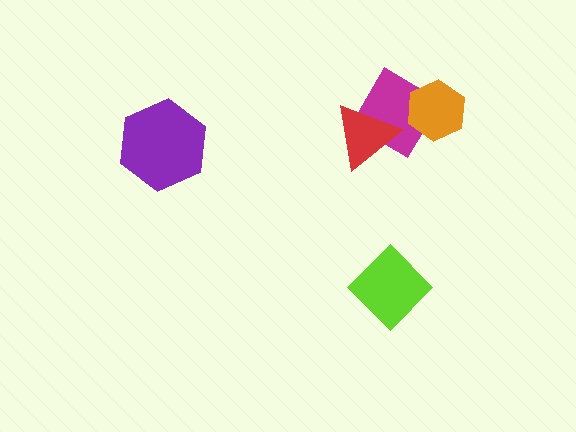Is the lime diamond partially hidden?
No, no other shape covers it.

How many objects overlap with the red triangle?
1 object overlaps with the red triangle.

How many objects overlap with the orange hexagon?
1 object overlaps with the orange hexagon.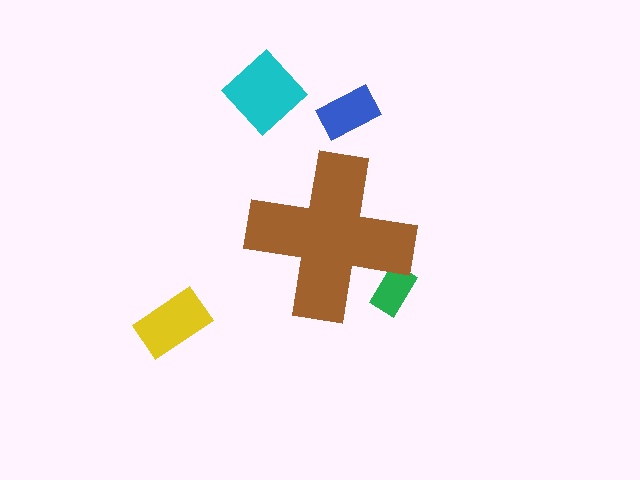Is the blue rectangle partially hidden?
No, the blue rectangle is fully visible.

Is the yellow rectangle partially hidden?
No, the yellow rectangle is fully visible.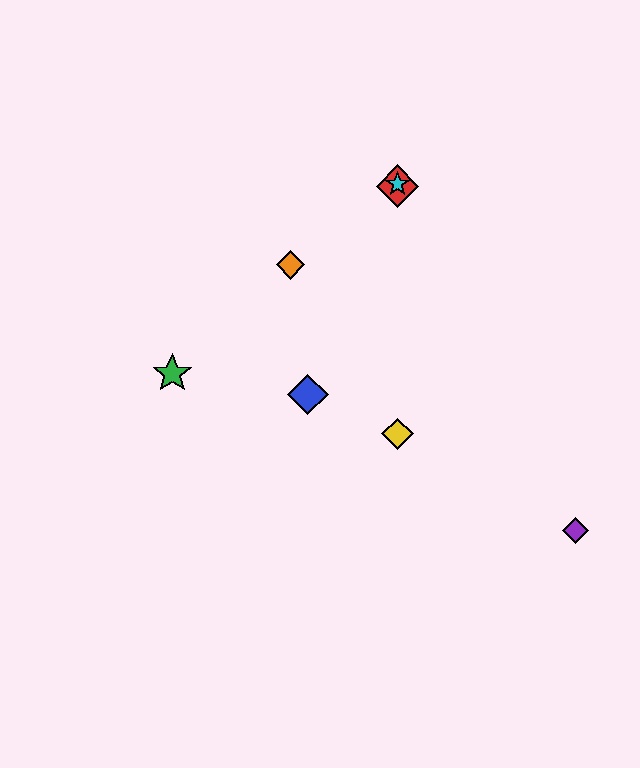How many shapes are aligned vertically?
3 shapes (the red diamond, the yellow diamond, the cyan star) are aligned vertically.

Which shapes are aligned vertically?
The red diamond, the yellow diamond, the cyan star are aligned vertically.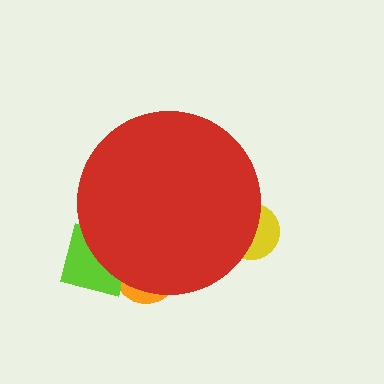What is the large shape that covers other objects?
A red circle.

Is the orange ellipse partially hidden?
Yes, the orange ellipse is partially hidden behind the red circle.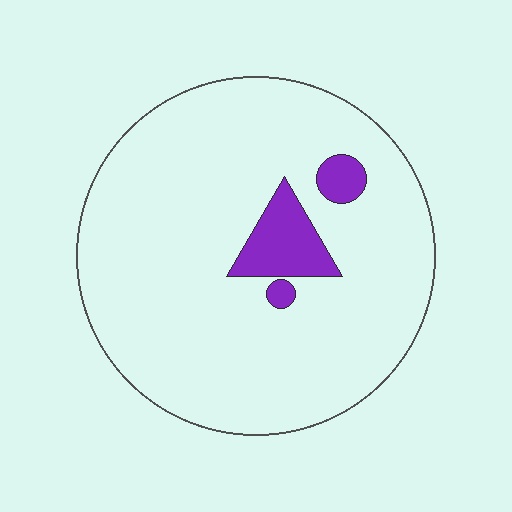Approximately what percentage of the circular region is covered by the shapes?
Approximately 10%.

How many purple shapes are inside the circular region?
3.